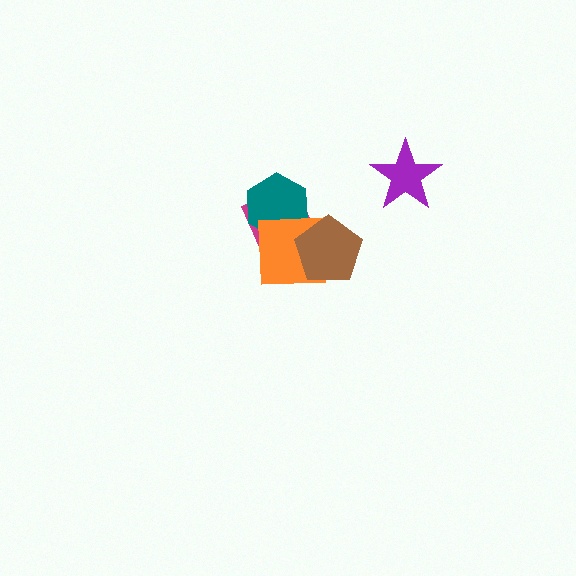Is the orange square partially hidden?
Yes, it is partially covered by another shape.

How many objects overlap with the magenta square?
3 objects overlap with the magenta square.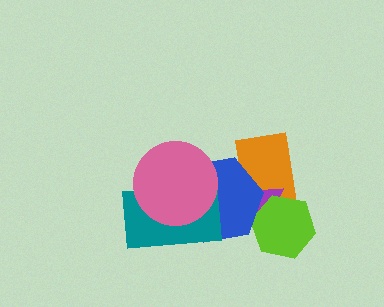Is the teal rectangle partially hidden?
Yes, it is partially covered by another shape.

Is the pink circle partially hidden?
No, no other shape covers it.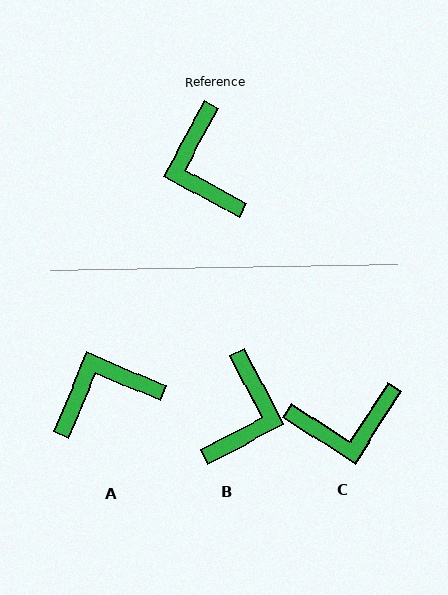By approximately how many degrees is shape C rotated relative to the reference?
Approximately 85 degrees counter-clockwise.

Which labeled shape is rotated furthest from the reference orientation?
B, about 146 degrees away.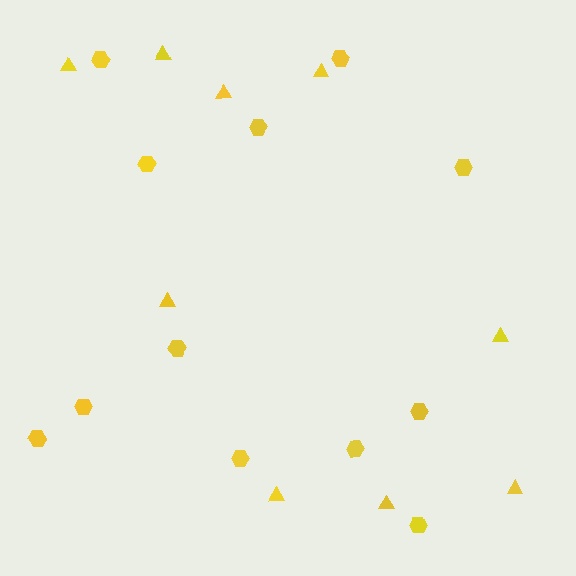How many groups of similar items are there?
There are 2 groups: one group of triangles (9) and one group of hexagons (12).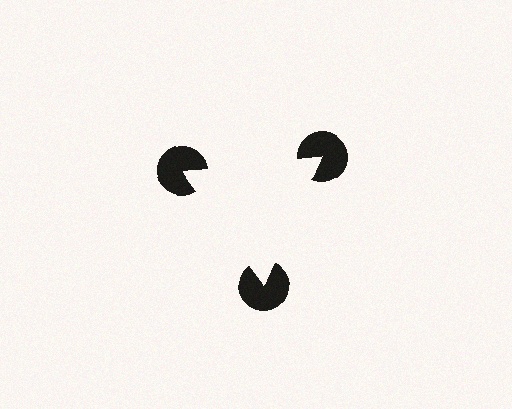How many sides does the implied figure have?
3 sides.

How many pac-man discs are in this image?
There are 3 — one at each vertex of the illusory triangle.